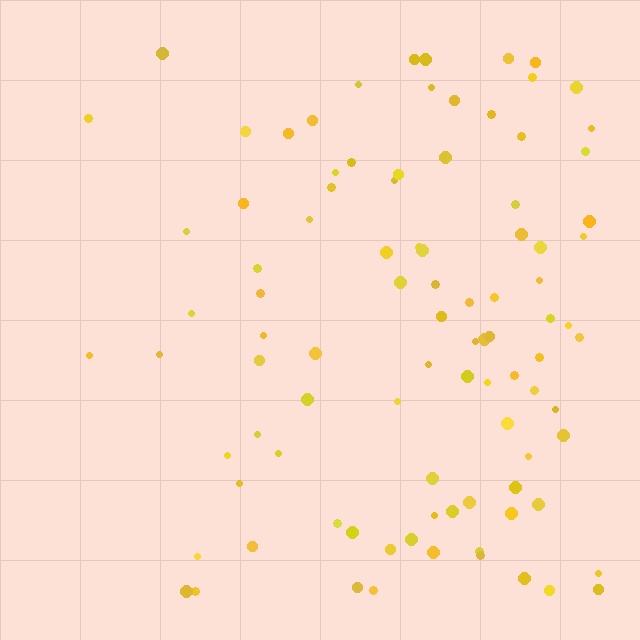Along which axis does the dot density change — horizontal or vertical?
Horizontal.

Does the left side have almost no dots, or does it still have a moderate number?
Still a moderate number, just noticeably fewer than the right.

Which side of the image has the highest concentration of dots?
The right.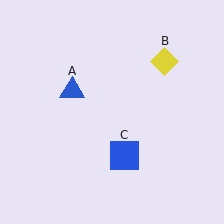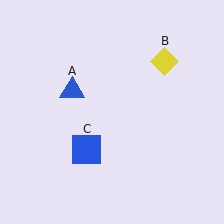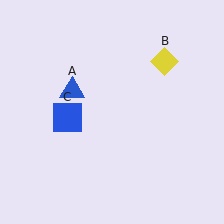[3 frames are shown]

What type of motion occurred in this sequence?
The blue square (object C) rotated clockwise around the center of the scene.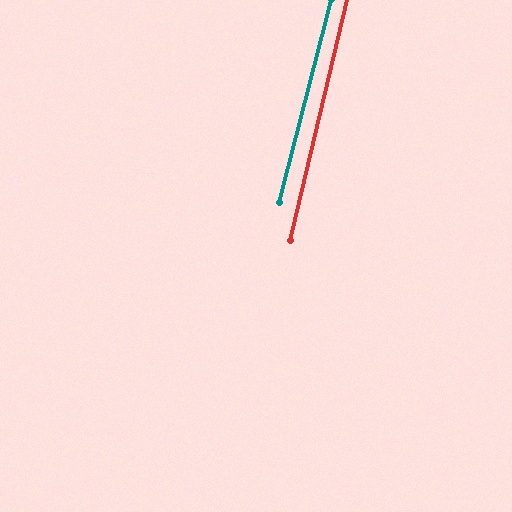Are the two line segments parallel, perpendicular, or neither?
Parallel — their directions differ by only 1.2°.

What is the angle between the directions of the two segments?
Approximately 1 degree.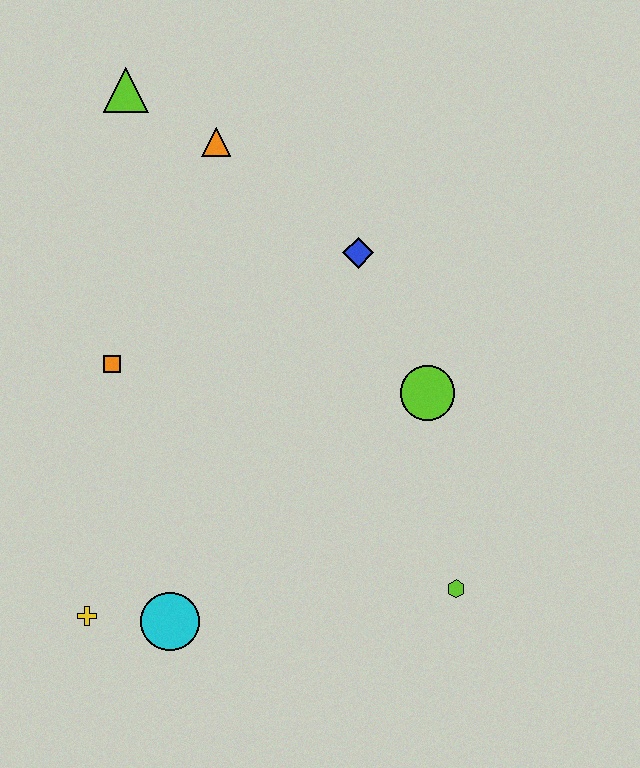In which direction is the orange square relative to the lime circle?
The orange square is to the left of the lime circle.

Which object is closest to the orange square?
The orange triangle is closest to the orange square.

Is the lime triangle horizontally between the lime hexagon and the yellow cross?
Yes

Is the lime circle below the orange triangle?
Yes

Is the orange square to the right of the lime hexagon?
No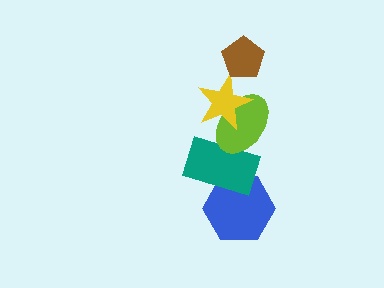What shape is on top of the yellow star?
The brown pentagon is on top of the yellow star.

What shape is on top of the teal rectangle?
The lime ellipse is on top of the teal rectangle.